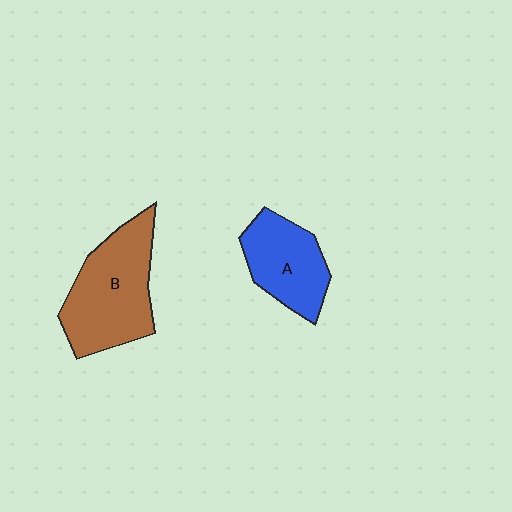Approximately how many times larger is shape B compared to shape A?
Approximately 1.4 times.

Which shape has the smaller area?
Shape A (blue).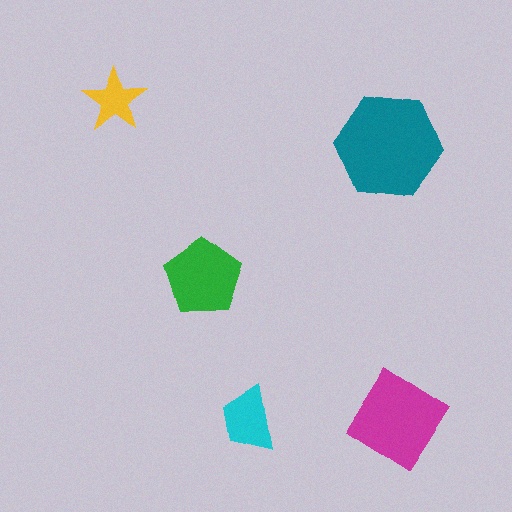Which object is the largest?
The teal hexagon.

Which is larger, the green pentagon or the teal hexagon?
The teal hexagon.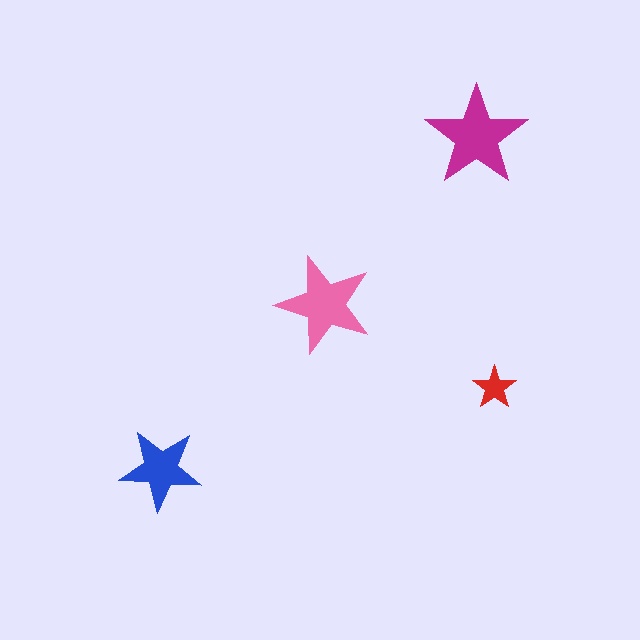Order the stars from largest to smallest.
the magenta one, the pink one, the blue one, the red one.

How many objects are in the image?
There are 4 objects in the image.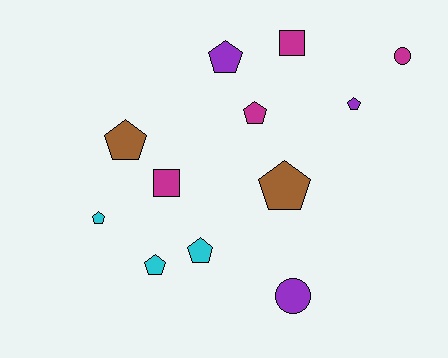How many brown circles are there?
There are no brown circles.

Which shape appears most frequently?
Pentagon, with 8 objects.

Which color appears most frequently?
Magenta, with 4 objects.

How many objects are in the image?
There are 12 objects.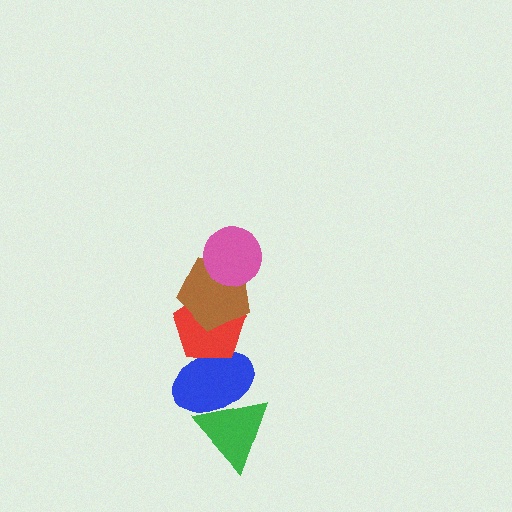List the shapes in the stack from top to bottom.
From top to bottom: the pink circle, the brown pentagon, the red pentagon, the blue ellipse, the green triangle.